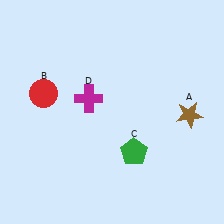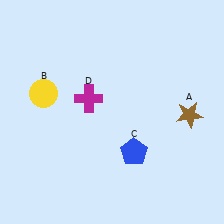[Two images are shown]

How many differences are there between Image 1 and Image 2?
There are 2 differences between the two images.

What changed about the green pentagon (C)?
In Image 1, C is green. In Image 2, it changed to blue.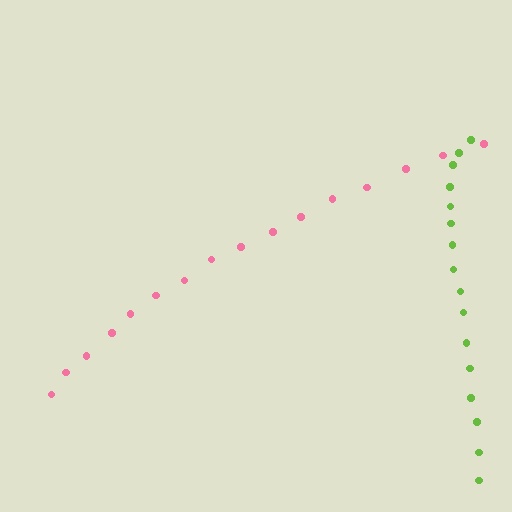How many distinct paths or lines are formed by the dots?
There are 2 distinct paths.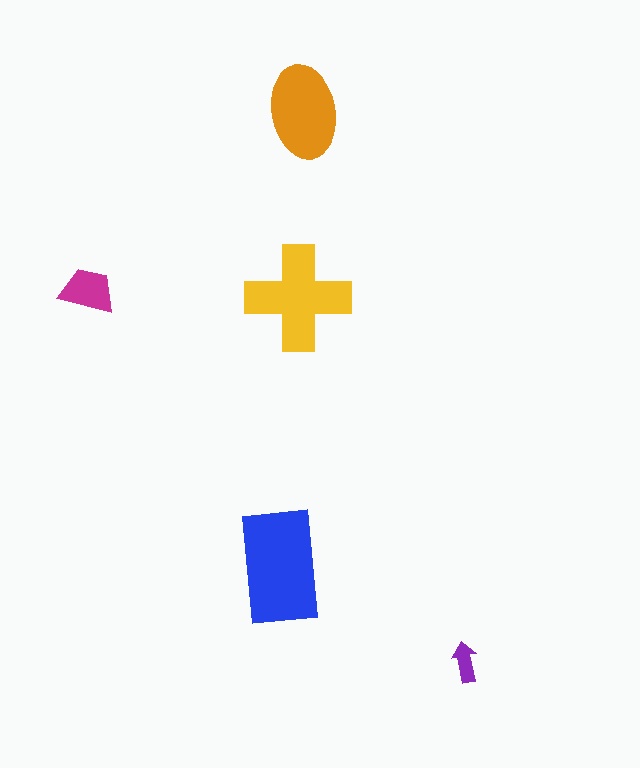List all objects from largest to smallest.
The blue rectangle, the yellow cross, the orange ellipse, the magenta trapezoid, the purple arrow.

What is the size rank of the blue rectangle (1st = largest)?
1st.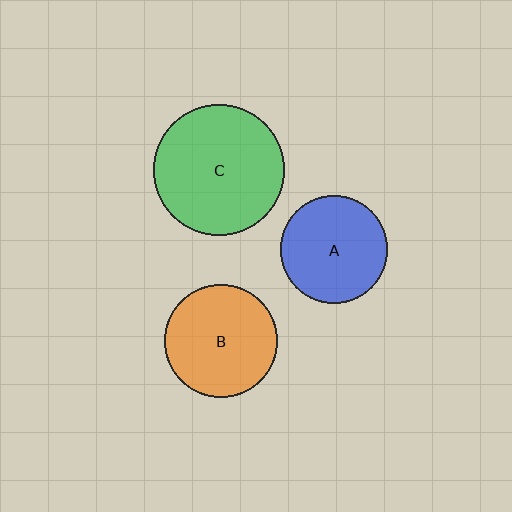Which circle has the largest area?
Circle C (green).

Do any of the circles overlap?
No, none of the circles overlap.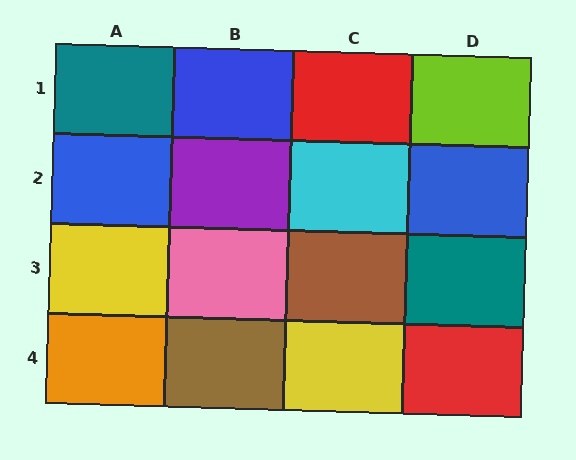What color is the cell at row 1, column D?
Lime.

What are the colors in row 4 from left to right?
Orange, brown, yellow, red.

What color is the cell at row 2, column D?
Blue.